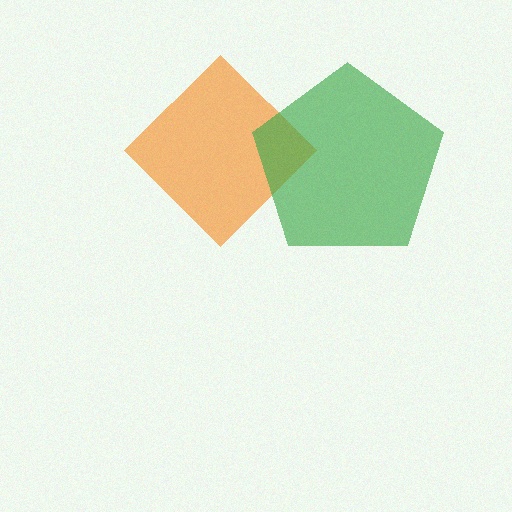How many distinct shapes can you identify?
There are 2 distinct shapes: an orange diamond, a green pentagon.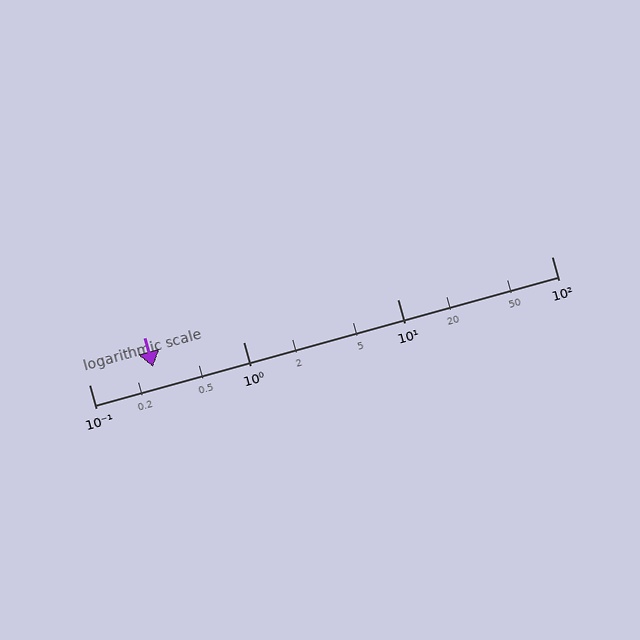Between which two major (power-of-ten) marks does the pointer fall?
The pointer is between 0.1 and 1.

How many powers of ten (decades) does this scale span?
The scale spans 3 decades, from 0.1 to 100.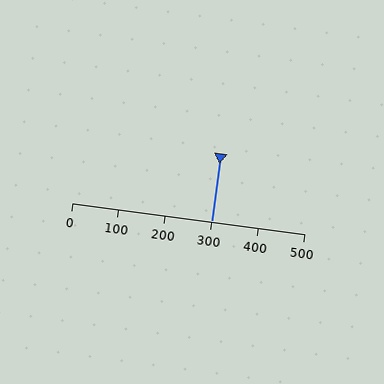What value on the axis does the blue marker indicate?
The marker indicates approximately 300.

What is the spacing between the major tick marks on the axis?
The major ticks are spaced 100 apart.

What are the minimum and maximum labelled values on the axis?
The axis runs from 0 to 500.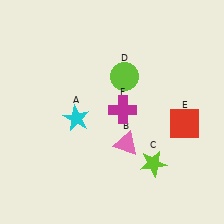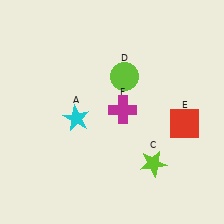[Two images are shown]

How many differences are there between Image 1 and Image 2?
There is 1 difference between the two images.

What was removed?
The pink triangle (B) was removed in Image 2.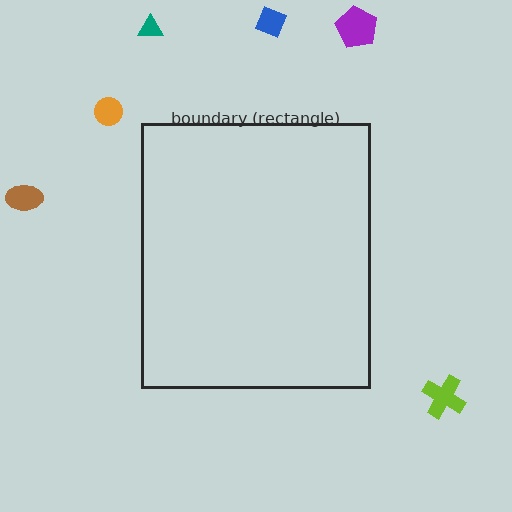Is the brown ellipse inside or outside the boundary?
Outside.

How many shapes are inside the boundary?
0 inside, 6 outside.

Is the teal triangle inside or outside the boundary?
Outside.